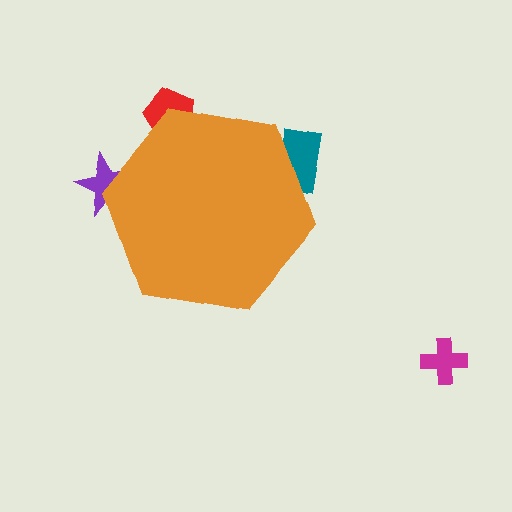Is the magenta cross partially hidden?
No, the magenta cross is fully visible.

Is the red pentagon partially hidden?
Yes, the red pentagon is partially hidden behind the orange hexagon.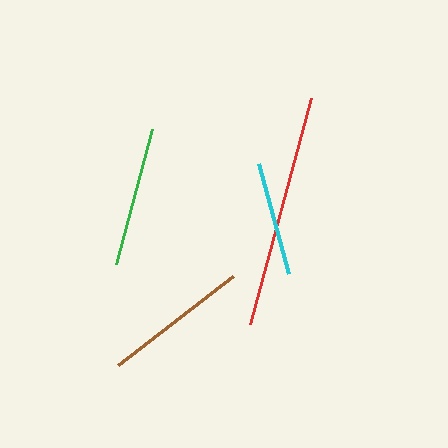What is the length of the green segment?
The green segment is approximately 139 pixels long.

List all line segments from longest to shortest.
From longest to shortest: red, brown, green, cyan.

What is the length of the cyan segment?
The cyan segment is approximately 114 pixels long.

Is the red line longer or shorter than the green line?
The red line is longer than the green line.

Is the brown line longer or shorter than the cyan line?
The brown line is longer than the cyan line.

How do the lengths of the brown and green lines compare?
The brown and green lines are approximately the same length.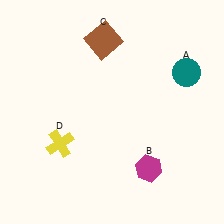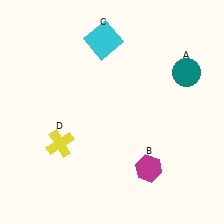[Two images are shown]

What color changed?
The square (C) changed from brown in Image 1 to cyan in Image 2.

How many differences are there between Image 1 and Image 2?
There is 1 difference between the two images.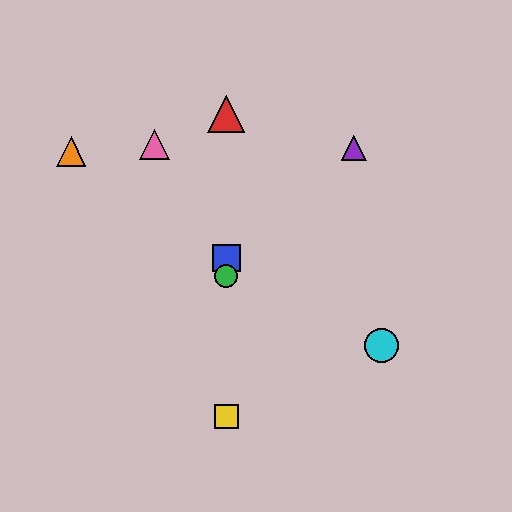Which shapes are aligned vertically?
The red triangle, the blue square, the green circle, the yellow square are aligned vertically.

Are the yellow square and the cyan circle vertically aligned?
No, the yellow square is at x≈226 and the cyan circle is at x≈381.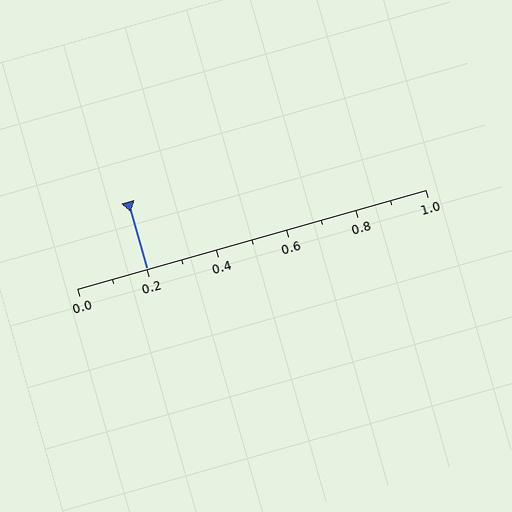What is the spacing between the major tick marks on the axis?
The major ticks are spaced 0.2 apart.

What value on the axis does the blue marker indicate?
The marker indicates approximately 0.2.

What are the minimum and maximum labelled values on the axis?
The axis runs from 0.0 to 1.0.